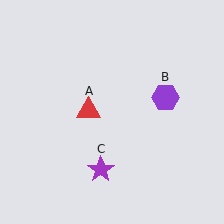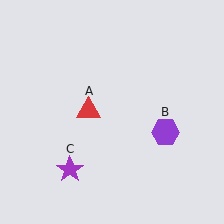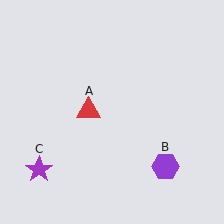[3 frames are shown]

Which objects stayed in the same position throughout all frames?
Red triangle (object A) remained stationary.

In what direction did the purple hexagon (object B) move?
The purple hexagon (object B) moved down.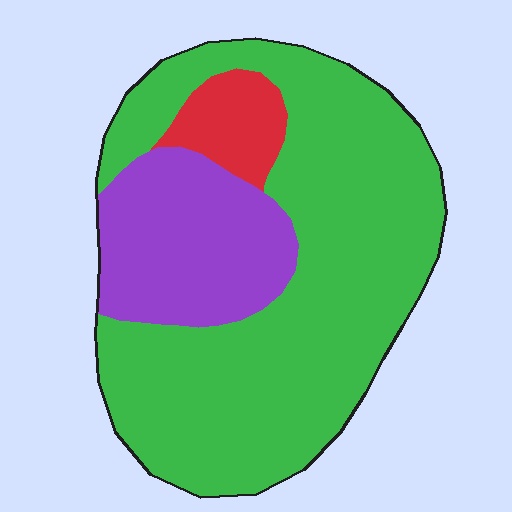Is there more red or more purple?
Purple.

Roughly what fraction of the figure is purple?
Purple takes up about one quarter (1/4) of the figure.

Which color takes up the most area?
Green, at roughly 70%.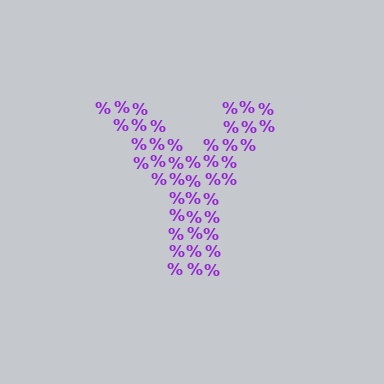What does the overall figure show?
The overall figure shows the letter Y.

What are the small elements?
The small elements are percent signs.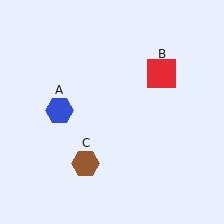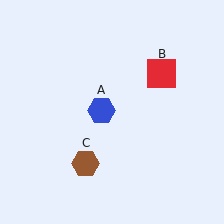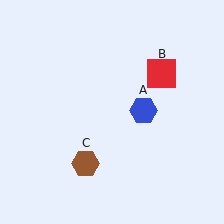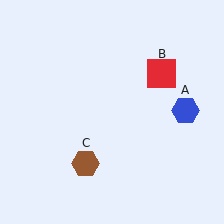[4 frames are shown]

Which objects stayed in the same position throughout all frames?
Red square (object B) and brown hexagon (object C) remained stationary.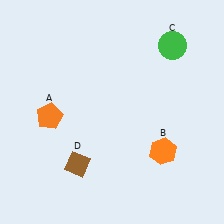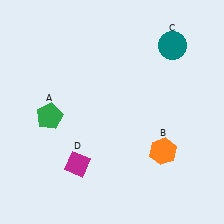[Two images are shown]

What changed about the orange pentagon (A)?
In Image 1, A is orange. In Image 2, it changed to green.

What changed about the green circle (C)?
In Image 1, C is green. In Image 2, it changed to teal.